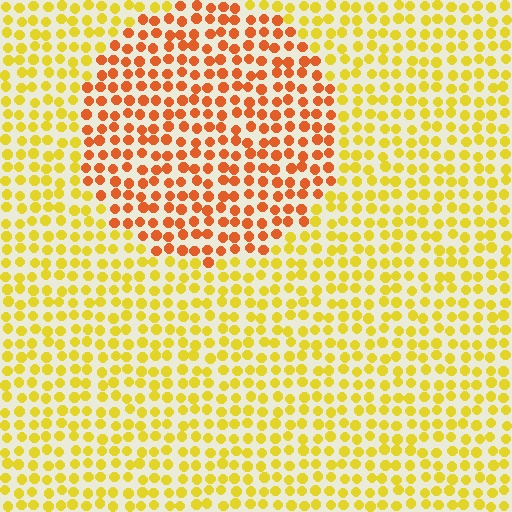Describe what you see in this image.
The image is filled with small yellow elements in a uniform arrangement. A circle-shaped region is visible where the elements are tinted to a slightly different hue, forming a subtle color boundary.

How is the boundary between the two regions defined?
The boundary is defined purely by a slight shift in hue (about 39 degrees). Spacing, size, and orientation are identical on both sides.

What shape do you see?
I see a circle.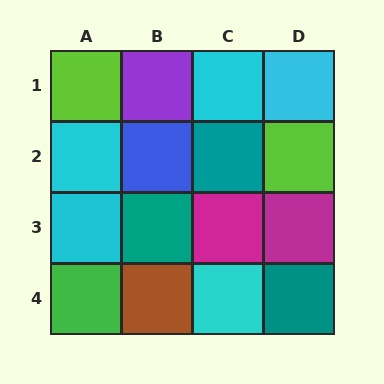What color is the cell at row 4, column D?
Teal.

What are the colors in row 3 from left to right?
Cyan, teal, magenta, magenta.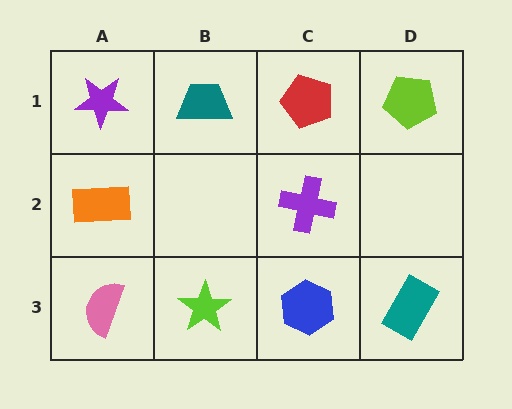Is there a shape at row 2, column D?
No, that cell is empty.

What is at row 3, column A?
A pink semicircle.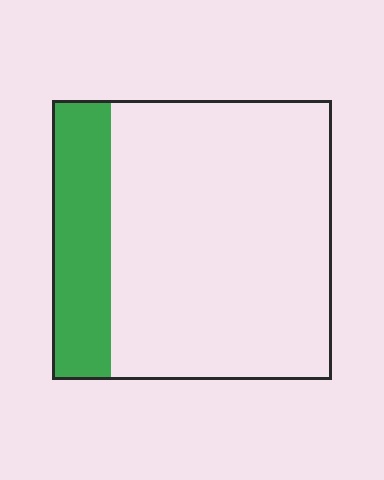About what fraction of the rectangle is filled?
About one fifth (1/5).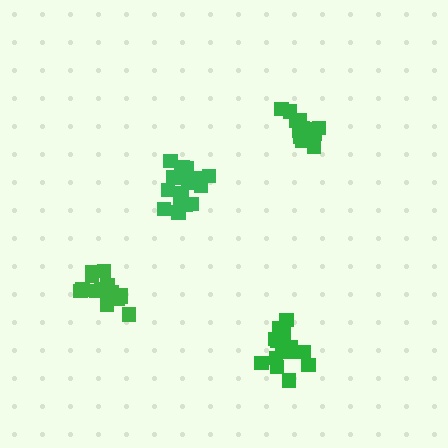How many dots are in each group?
Group 1: 19 dots, Group 2: 16 dots, Group 3: 16 dots, Group 4: 14 dots (65 total).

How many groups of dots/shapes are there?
There are 4 groups.